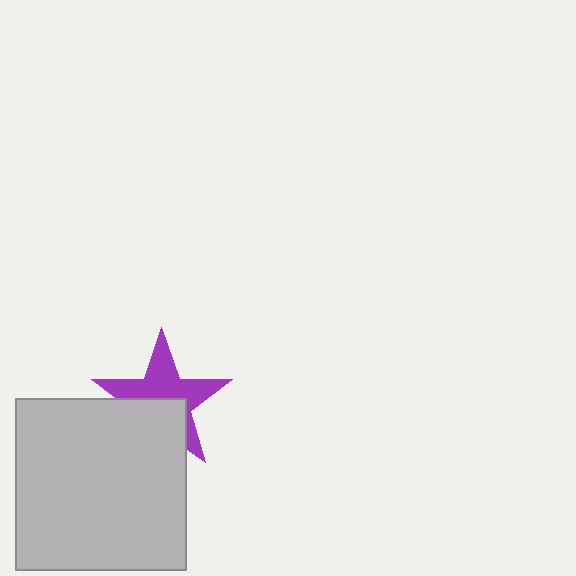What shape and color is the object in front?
The object in front is a light gray square.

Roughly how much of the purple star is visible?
About half of it is visible (roughly 57%).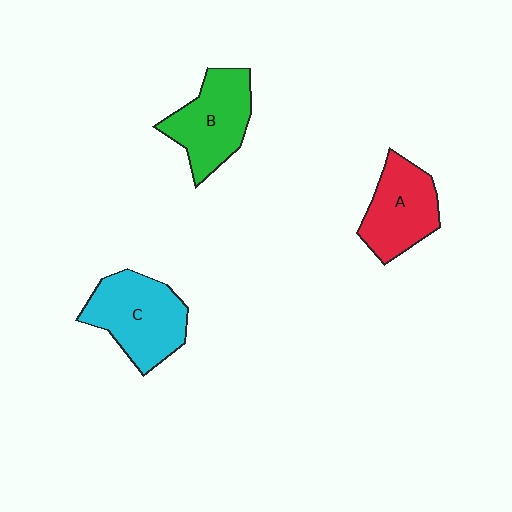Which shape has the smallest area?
Shape A (red).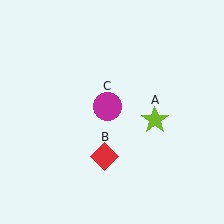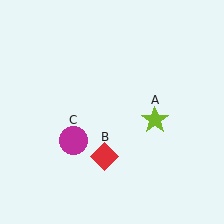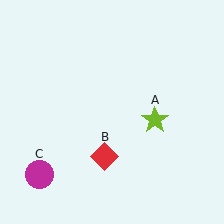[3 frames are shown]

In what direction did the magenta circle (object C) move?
The magenta circle (object C) moved down and to the left.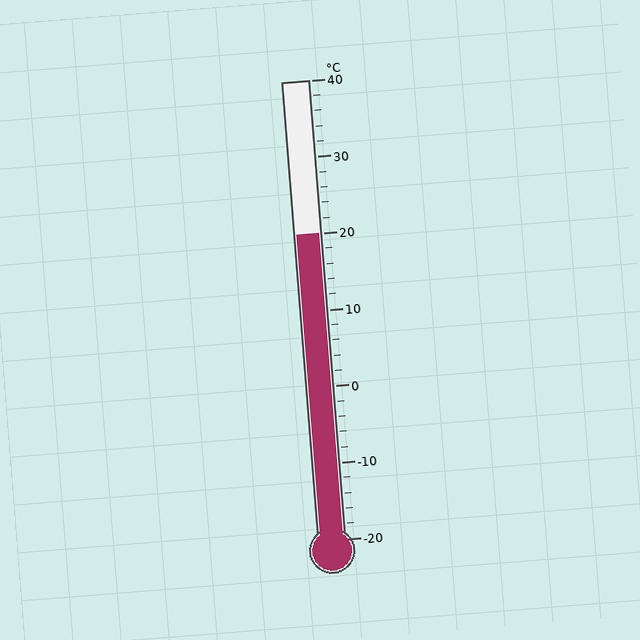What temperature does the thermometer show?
The thermometer shows approximately 20°C.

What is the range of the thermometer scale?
The thermometer scale ranges from -20°C to 40°C.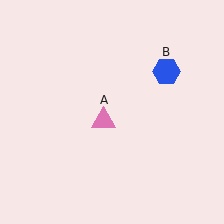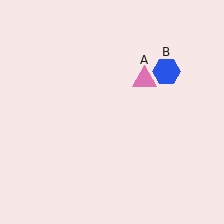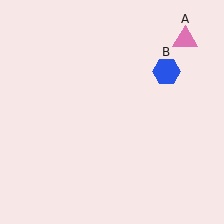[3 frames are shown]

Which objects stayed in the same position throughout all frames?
Blue hexagon (object B) remained stationary.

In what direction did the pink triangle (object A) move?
The pink triangle (object A) moved up and to the right.